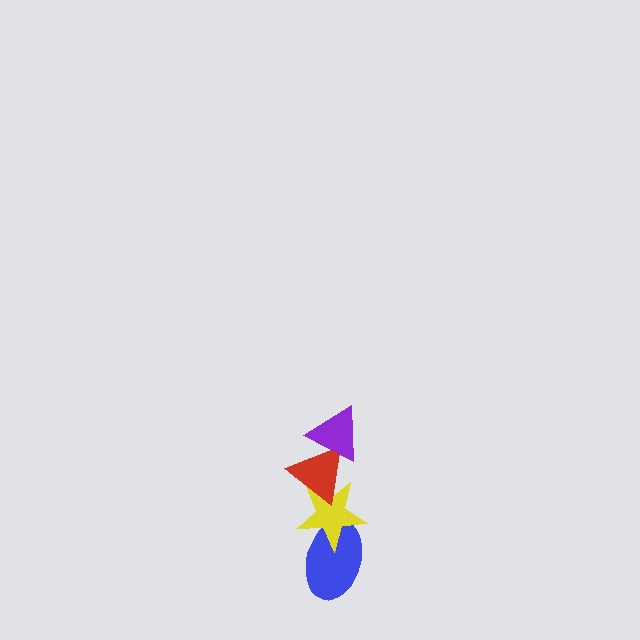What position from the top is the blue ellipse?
The blue ellipse is 4th from the top.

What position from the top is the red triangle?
The red triangle is 2nd from the top.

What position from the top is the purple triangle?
The purple triangle is 1st from the top.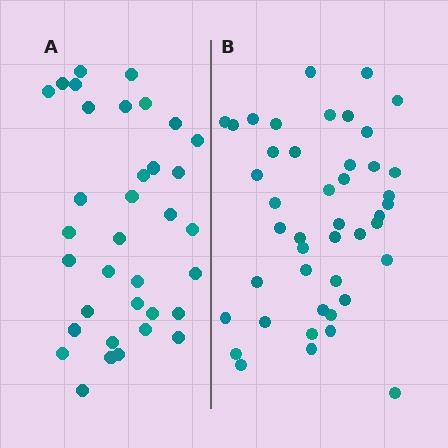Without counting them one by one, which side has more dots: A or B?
Region B (the right region) has more dots.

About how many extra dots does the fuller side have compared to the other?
Region B has roughly 8 or so more dots than region A.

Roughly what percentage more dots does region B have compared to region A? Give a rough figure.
About 25% more.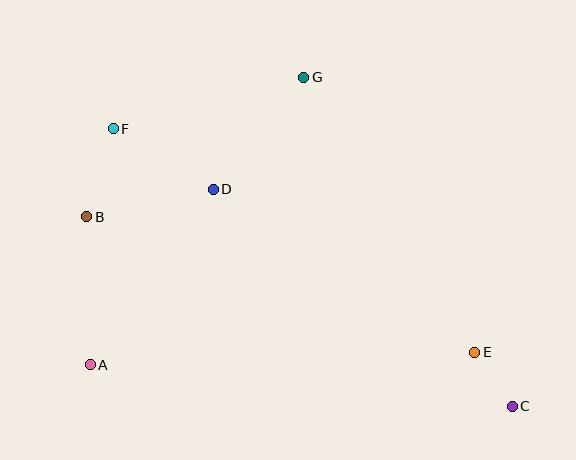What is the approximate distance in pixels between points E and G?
The distance between E and G is approximately 324 pixels.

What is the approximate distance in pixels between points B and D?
The distance between B and D is approximately 129 pixels.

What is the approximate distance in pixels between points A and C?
The distance between A and C is approximately 424 pixels.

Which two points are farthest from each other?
Points C and F are farthest from each other.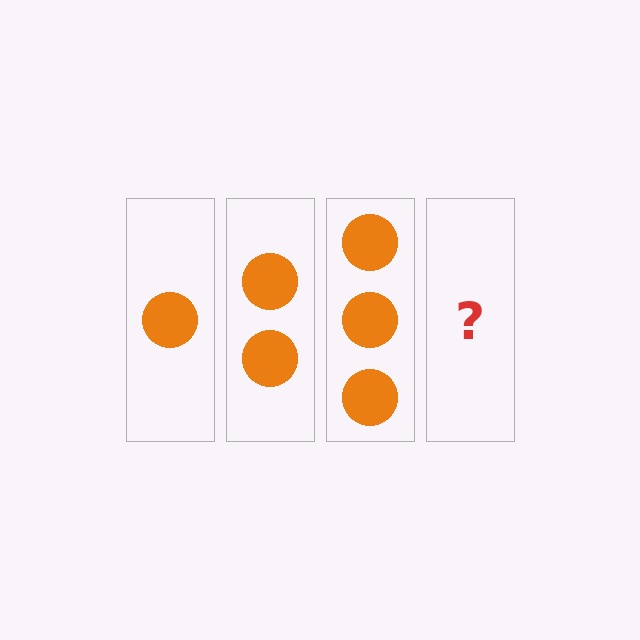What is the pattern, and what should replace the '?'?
The pattern is that each step adds one more circle. The '?' should be 4 circles.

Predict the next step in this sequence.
The next step is 4 circles.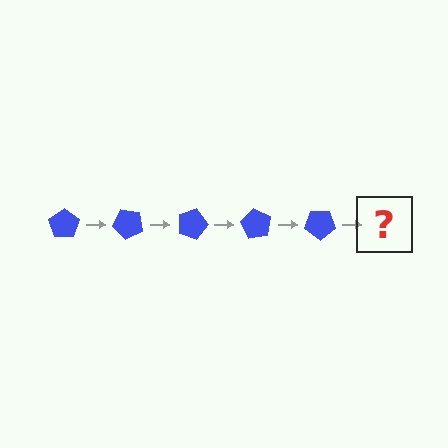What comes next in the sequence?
The next element should be a blue pentagon rotated 225 degrees.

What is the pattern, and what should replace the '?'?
The pattern is that the pentagon rotates 45 degrees each step. The '?' should be a blue pentagon rotated 225 degrees.